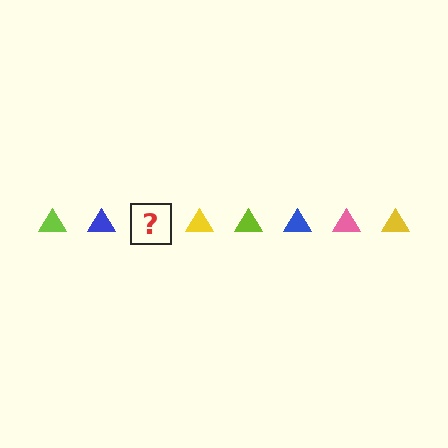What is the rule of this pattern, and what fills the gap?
The rule is that the pattern cycles through lime, blue, pink, yellow triangles. The gap should be filled with a pink triangle.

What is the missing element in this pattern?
The missing element is a pink triangle.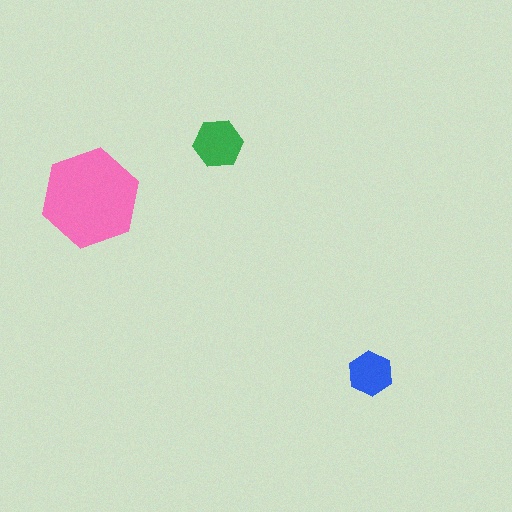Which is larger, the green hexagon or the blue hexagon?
The green one.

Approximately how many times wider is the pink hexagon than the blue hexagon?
About 2 times wider.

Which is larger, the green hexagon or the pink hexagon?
The pink one.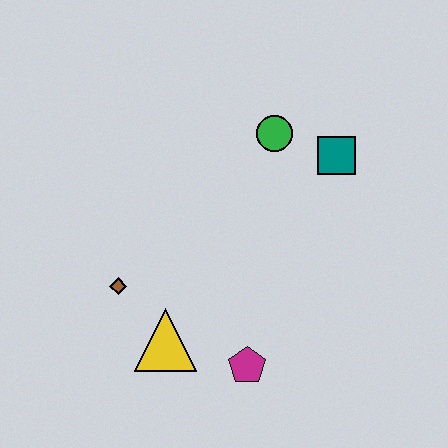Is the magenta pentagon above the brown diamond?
No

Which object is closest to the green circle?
The teal square is closest to the green circle.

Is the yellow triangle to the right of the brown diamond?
Yes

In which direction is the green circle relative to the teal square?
The green circle is to the left of the teal square.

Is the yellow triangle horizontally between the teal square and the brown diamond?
Yes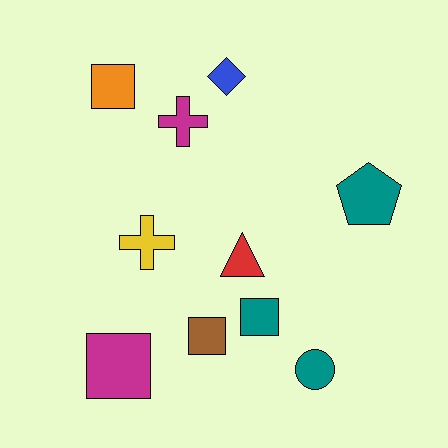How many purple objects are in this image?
There are no purple objects.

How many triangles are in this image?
There is 1 triangle.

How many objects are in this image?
There are 10 objects.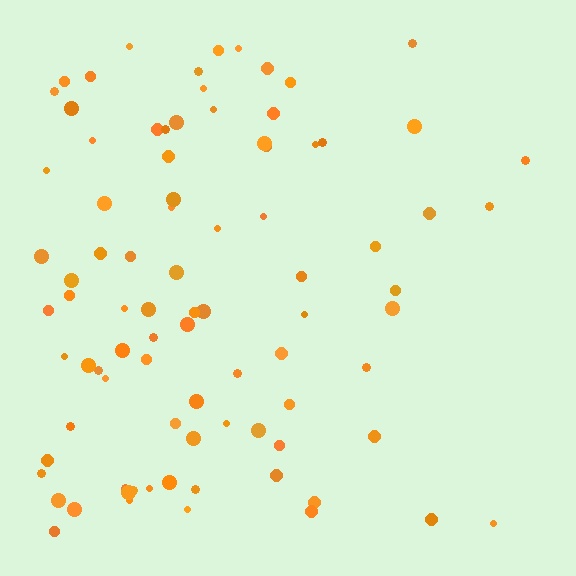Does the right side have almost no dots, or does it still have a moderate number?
Still a moderate number, just noticeably fewer than the left.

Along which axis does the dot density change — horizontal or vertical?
Horizontal.